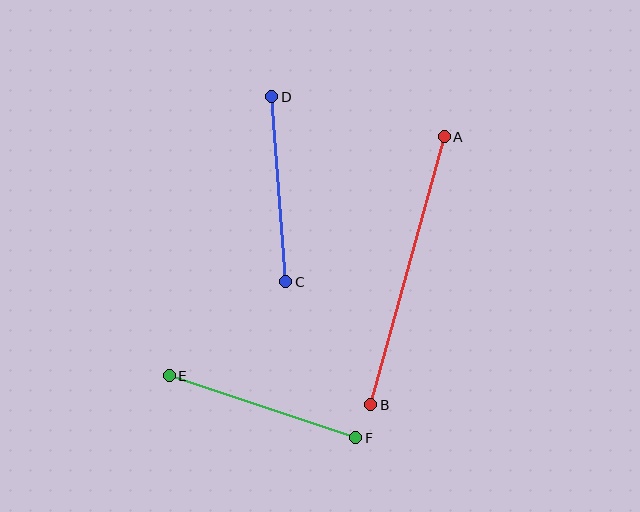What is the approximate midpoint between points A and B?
The midpoint is at approximately (408, 271) pixels.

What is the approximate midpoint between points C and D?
The midpoint is at approximately (279, 189) pixels.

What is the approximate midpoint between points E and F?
The midpoint is at approximately (263, 407) pixels.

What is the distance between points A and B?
The distance is approximately 278 pixels.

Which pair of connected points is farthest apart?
Points A and B are farthest apart.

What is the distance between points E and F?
The distance is approximately 196 pixels.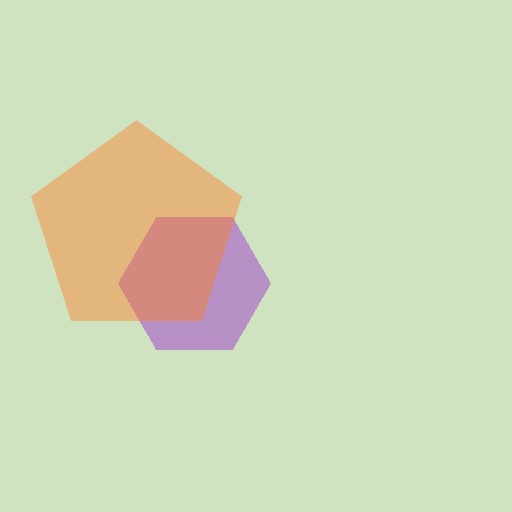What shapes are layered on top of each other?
The layered shapes are: a purple hexagon, an orange pentagon.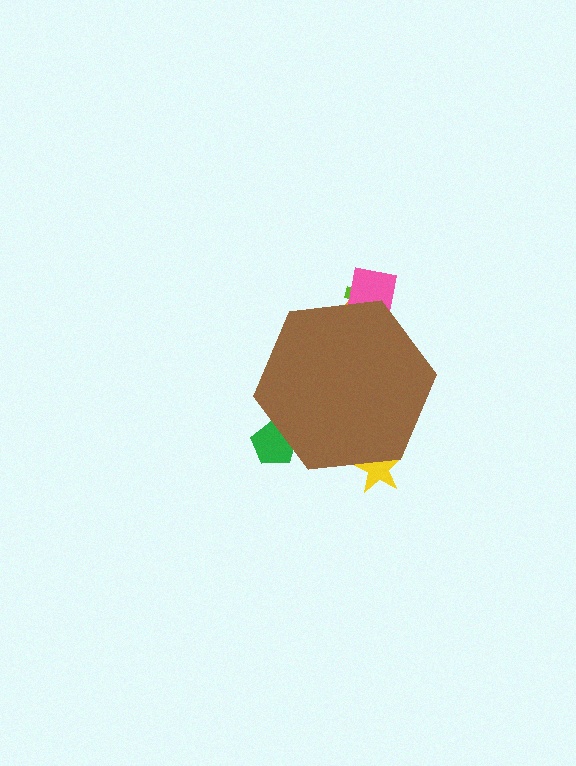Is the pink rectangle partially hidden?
Yes, the pink rectangle is partially hidden behind the brown hexagon.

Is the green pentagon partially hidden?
Yes, the green pentagon is partially hidden behind the brown hexagon.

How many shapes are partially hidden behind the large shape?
5 shapes are partially hidden.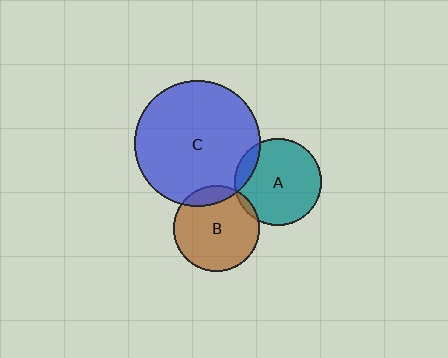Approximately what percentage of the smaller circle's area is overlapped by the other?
Approximately 10%.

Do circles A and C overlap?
Yes.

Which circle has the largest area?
Circle C (blue).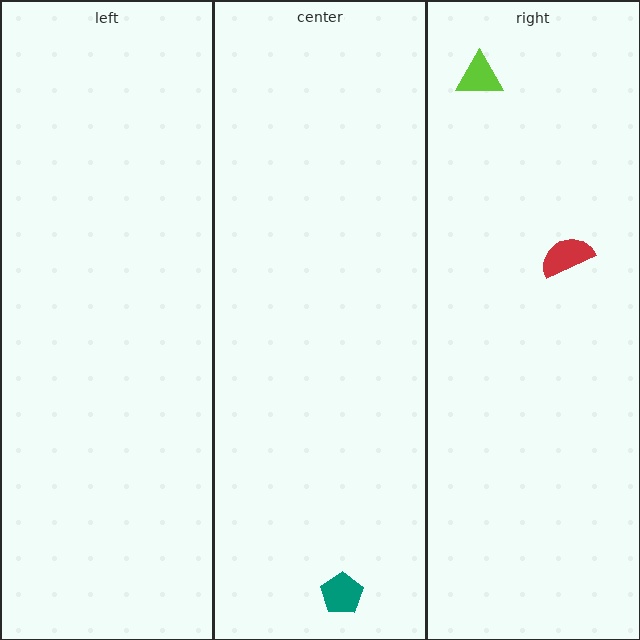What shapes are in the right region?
The lime triangle, the red semicircle.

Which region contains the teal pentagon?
The center region.